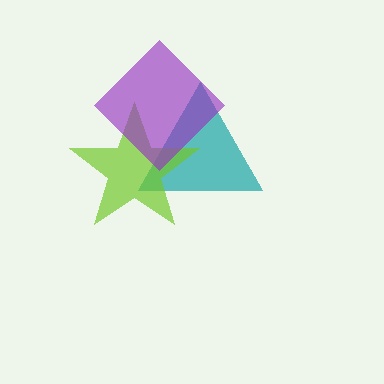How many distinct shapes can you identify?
There are 3 distinct shapes: a teal triangle, a lime star, a purple diamond.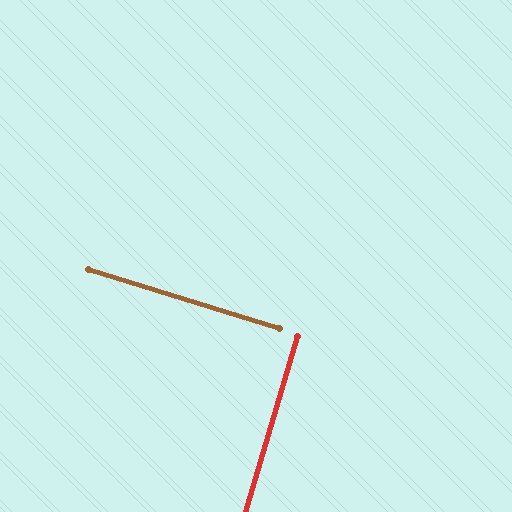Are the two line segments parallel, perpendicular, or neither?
Perpendicular — they meet at approximately 90°.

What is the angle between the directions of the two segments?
Approximately 90 degrees.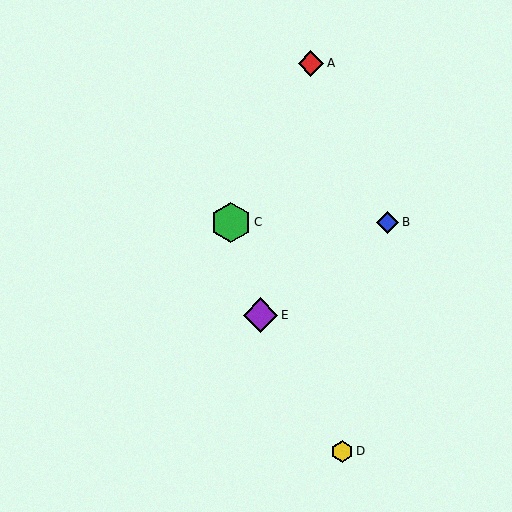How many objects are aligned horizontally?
2 objects (B, C) are aligned horizontally.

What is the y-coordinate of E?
Object E is at y≈315.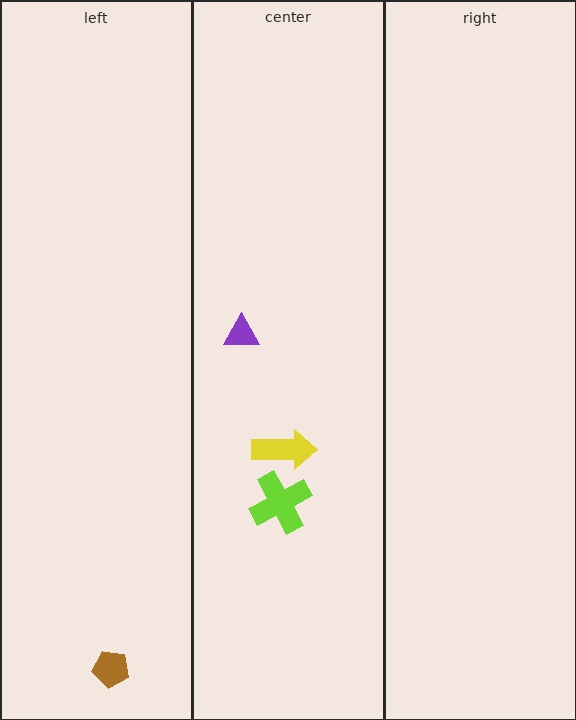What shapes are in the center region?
The purple triangle, the yellow arrow, the lime cross.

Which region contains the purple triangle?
The center region.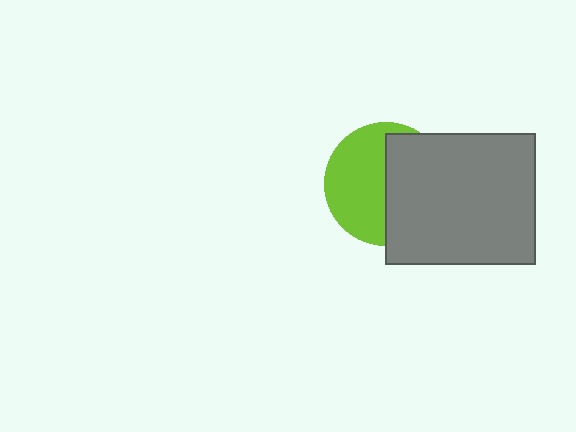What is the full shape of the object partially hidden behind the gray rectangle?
The partially hidden object is a lime circle.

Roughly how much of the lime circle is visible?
About half of it is visible (roughly 52%).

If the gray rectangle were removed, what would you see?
You would see the complete lime circle.